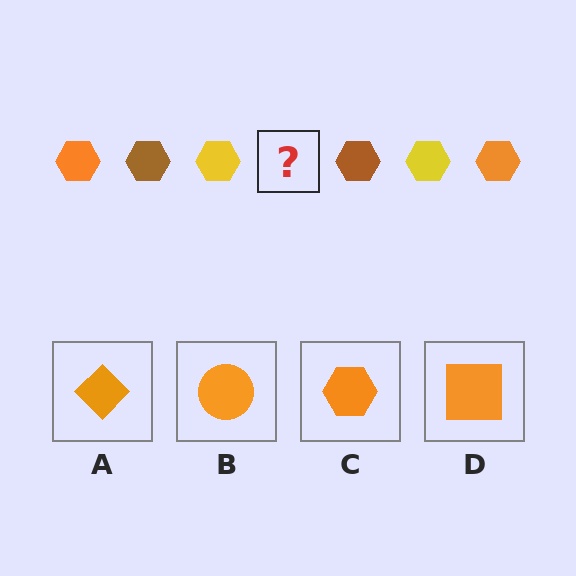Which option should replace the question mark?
Option C.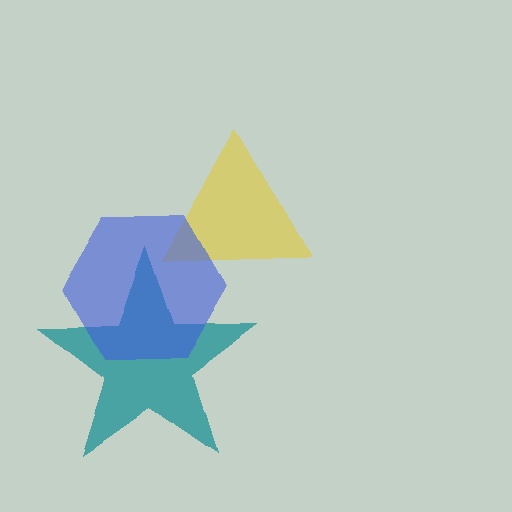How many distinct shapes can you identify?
There are 3 distinct shapes: a teal star, a yellow triangle, a blue hexagon.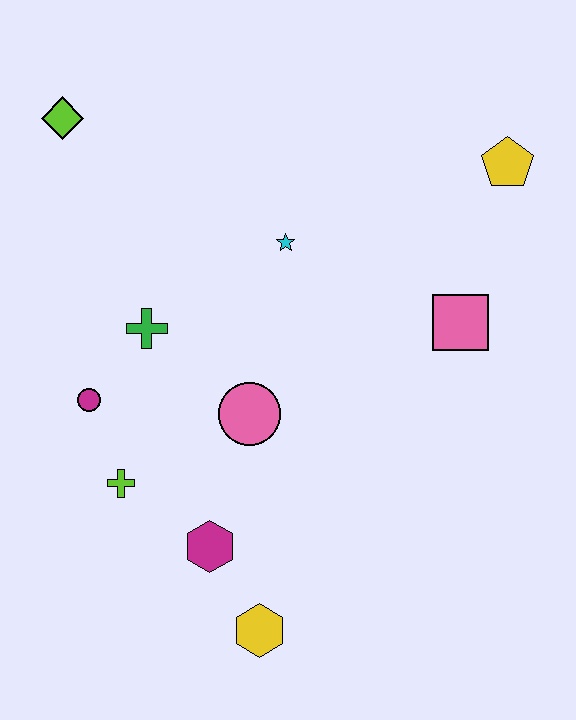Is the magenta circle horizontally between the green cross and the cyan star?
No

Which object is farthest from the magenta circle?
The yellow pentagon is farthest from the magenta circle.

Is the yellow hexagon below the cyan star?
Yes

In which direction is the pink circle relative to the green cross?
The pink circle is to the right of the green cross.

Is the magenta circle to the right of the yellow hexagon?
No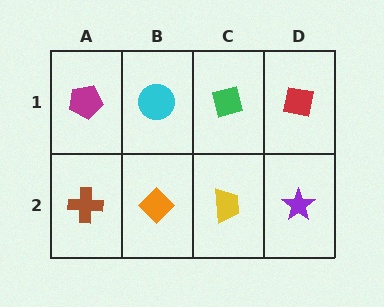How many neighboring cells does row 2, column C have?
3.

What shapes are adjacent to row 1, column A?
A brown cross (row 2, column A), a cyan circle (row 1, column B).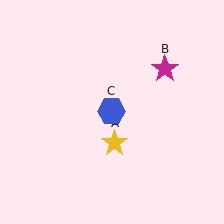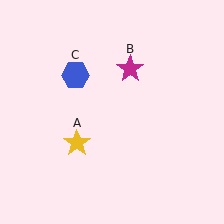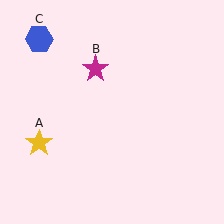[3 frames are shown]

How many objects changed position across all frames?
3 objects changed position: yellow star (object A), magenta star (object B), blue hexagon (object C).